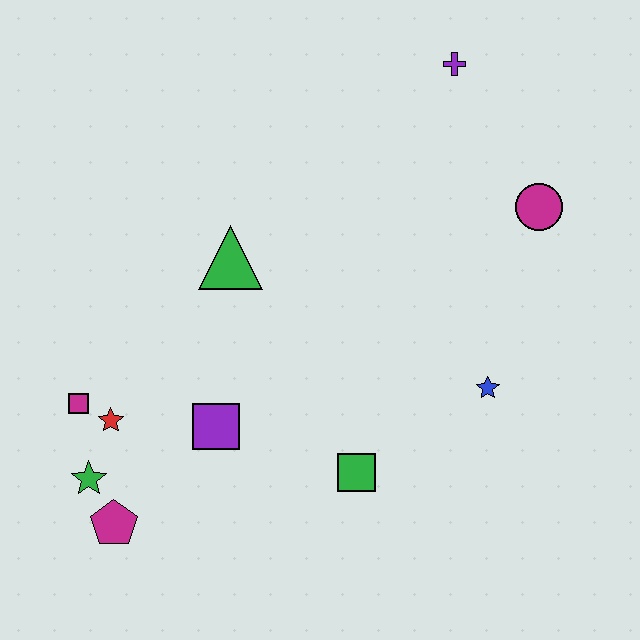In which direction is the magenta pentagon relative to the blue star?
The magenta pentagon is to the left of the blue star.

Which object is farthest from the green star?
The purple cross is farthest from the green star.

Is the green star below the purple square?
Yes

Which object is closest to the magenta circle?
The purple cross is closest to the magenta circle.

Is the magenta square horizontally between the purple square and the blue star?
No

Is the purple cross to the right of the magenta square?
Yes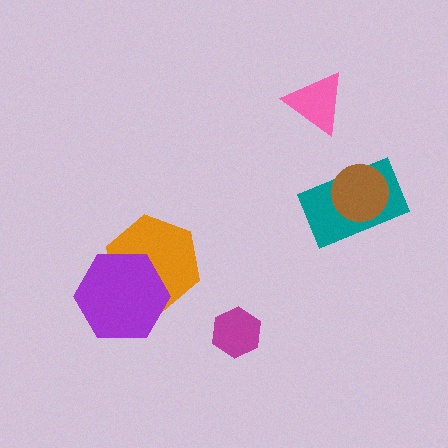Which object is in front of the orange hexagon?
The purple hexagon is in front of the orange hexagon.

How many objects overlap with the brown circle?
1 object overlaps with the brown circle.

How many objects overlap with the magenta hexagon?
0 objects overlap with the magenta hexagon.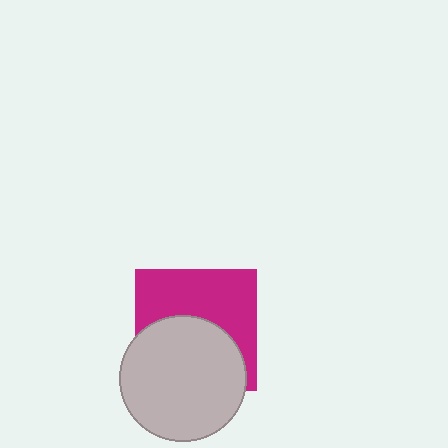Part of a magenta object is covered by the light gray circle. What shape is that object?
It is a square.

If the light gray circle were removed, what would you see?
You would see the complete magenta square.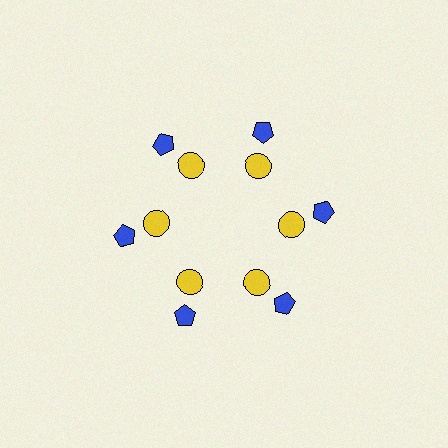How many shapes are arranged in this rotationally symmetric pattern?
There are 12 shapes, arranged in 6 groups of 2.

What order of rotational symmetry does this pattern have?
This pattern has 6-fold rotational symmetry.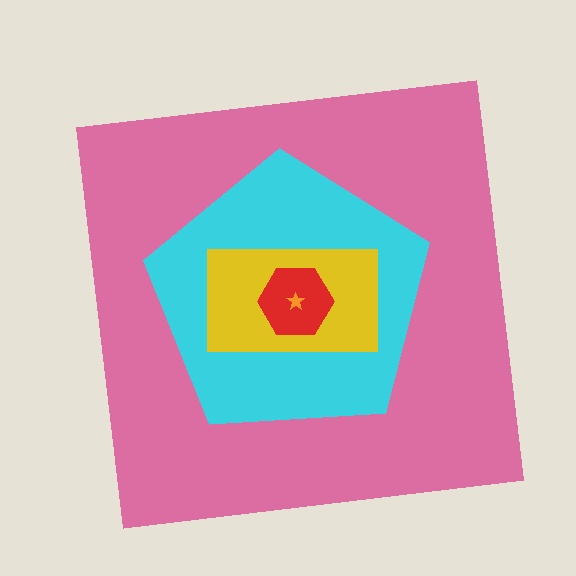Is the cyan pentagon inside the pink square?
Yes.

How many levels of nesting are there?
5.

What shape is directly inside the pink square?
The cyan pentagon.